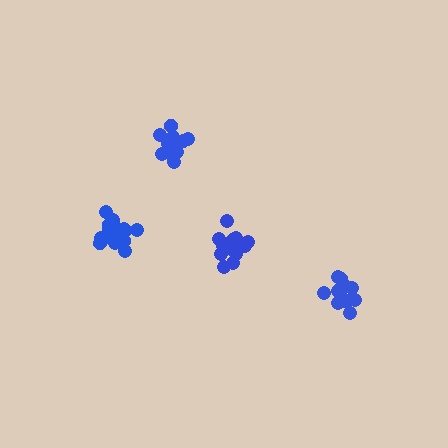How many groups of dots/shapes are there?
There are 4 groups.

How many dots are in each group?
Group 1: 15 dots, Group 2: 17 dots, Group 3: 14 dots, Group 4: 17 dots (63 total).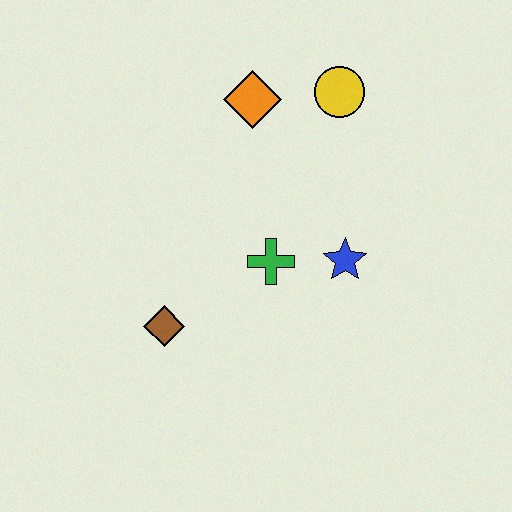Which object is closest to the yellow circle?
The orange diamond is closest to the yellow circle.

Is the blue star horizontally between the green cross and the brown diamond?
No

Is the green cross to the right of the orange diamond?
Yes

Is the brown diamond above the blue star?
No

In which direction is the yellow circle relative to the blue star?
The yellow circle is above the blue star.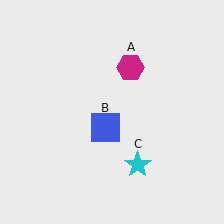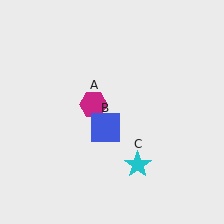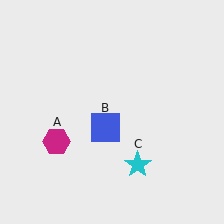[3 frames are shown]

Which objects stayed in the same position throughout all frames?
Blue square (object B) and cyan star (object C) remained stationary.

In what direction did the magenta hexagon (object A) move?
The magenta hexagon (object A) moved down and to the left.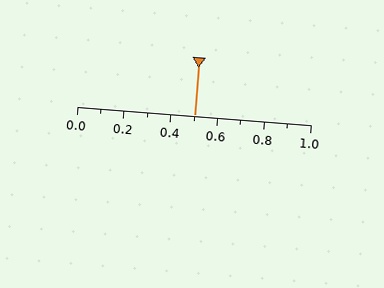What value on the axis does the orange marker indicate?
The marker indicates approximately 0.5.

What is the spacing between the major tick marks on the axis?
The major ticks are spaced 0.2 apart.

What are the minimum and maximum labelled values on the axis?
The axis runs from 0.0 to 1.0.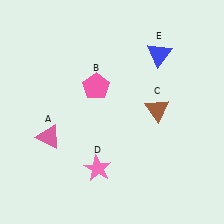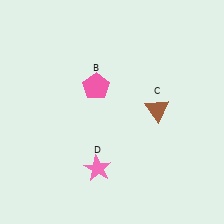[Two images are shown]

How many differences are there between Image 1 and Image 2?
There are 2 differences between the two images.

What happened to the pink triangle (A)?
The pink triangle (A) was removed in Image 2. It was in the bottom-left area of Image 1.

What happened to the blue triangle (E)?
The blue triangle (E) was removed in Image 2. It was in the top-right area of Image 1.